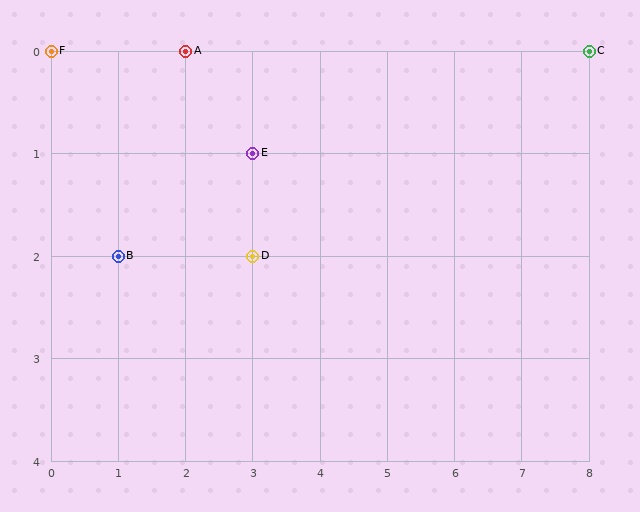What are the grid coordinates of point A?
Point A is at grid coordinates (2, 0).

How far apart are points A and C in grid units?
Points A and C are 6 columns apart.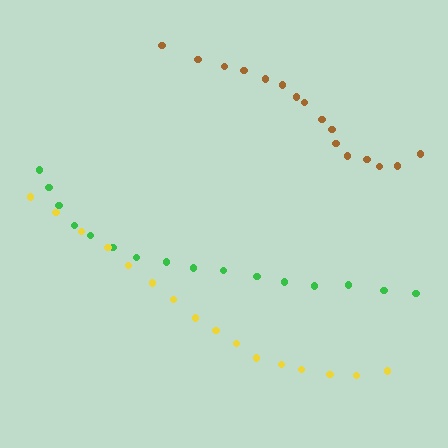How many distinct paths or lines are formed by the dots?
There are 3 distinct paths.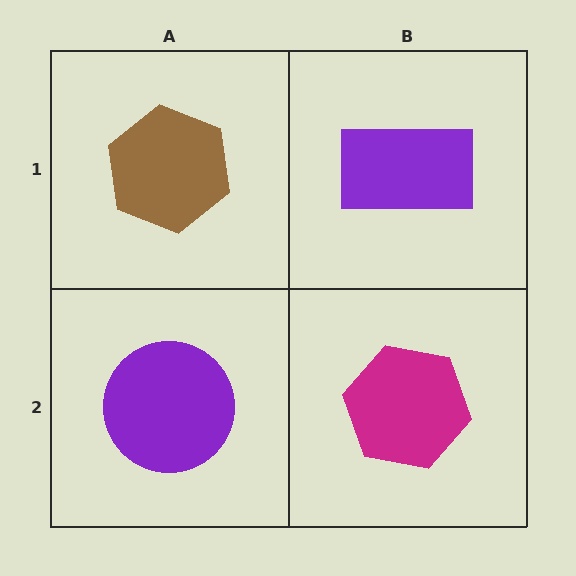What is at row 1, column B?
A purple rectangle.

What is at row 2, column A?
A purple circle.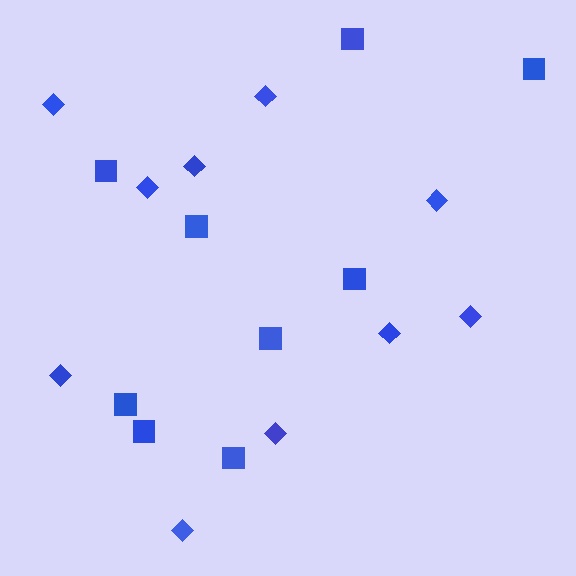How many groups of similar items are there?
There are 2 groups: one group of squares (9) and one group of diamonds (10).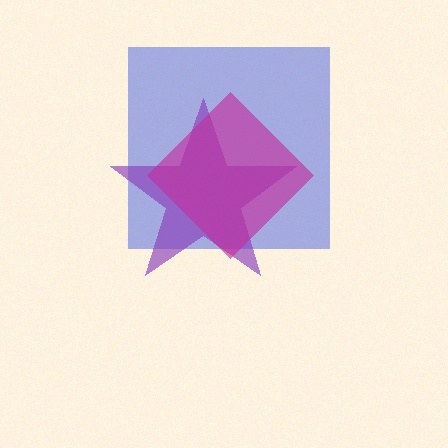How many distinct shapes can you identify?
There are 3 distinct shapes: a blue square, a purple star, a magenta diamond.